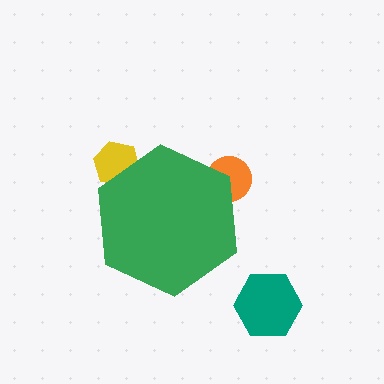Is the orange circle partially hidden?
Yes, the orange circle is partially hidden behind the green hexagon.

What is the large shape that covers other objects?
A green hexagon.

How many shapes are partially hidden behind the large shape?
2 shapes are partially hidden.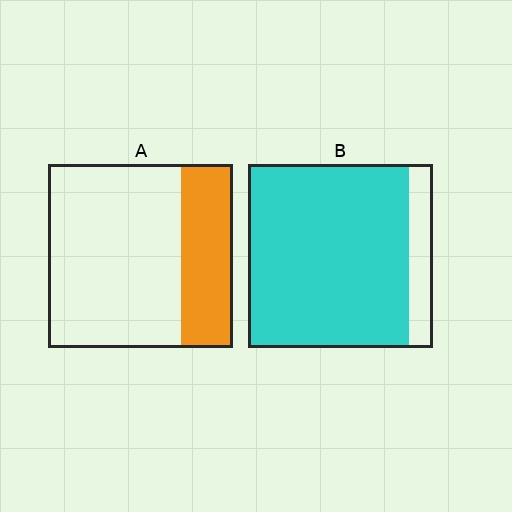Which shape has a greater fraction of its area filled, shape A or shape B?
Shape B.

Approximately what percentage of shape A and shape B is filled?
A is approximately 30% and B is approximately 85%.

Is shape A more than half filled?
No.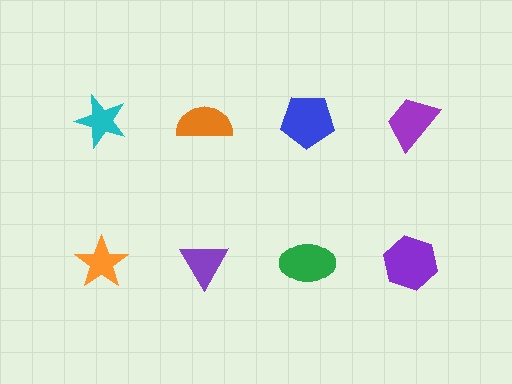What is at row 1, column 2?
An orange semicircle.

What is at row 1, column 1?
A cyan star.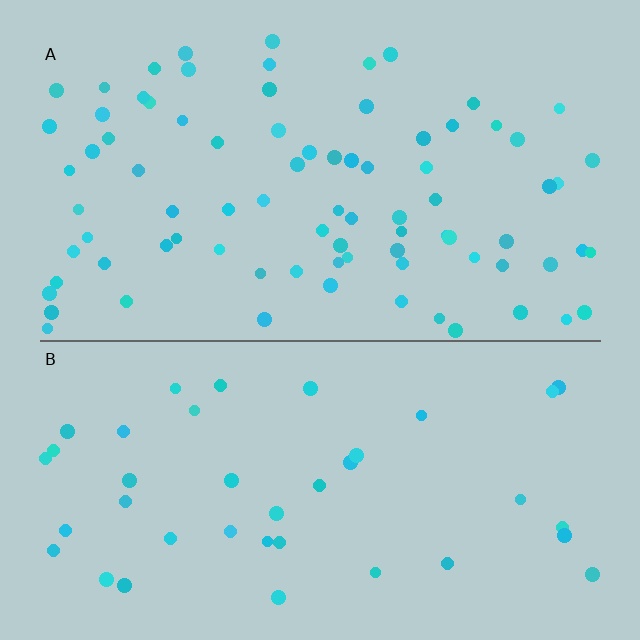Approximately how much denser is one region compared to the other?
Approximately 2.1× — region A over region B.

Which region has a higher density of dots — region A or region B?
A (the top).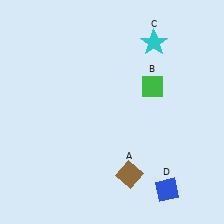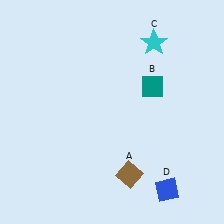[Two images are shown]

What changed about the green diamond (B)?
In Image 1, B is green. In Image 2, it changed to teal.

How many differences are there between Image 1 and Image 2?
There is 1 difference between the two images.